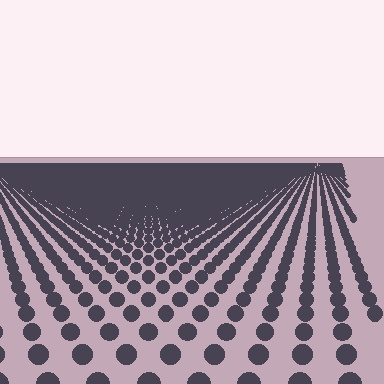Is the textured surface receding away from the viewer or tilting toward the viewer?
The surface is receding away from the viewer. Texture elements get smaller and denser toward the top.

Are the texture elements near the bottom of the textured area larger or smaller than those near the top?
Larger. Near the bottom, elements are closer to the viewer and appear at a bigger on-screen size.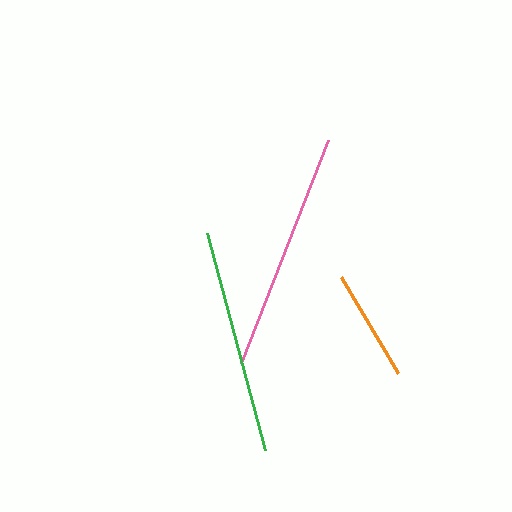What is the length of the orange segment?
The orange segment is approximately 112 pixels long.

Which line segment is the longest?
The pink line is the longest at approximately 239 pixels.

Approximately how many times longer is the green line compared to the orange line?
The green line is approximately 2.0 times the length of the orange line.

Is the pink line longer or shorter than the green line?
The pink line is longer than the green line.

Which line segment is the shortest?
The orange line is the shortest at approximately 112 pixels.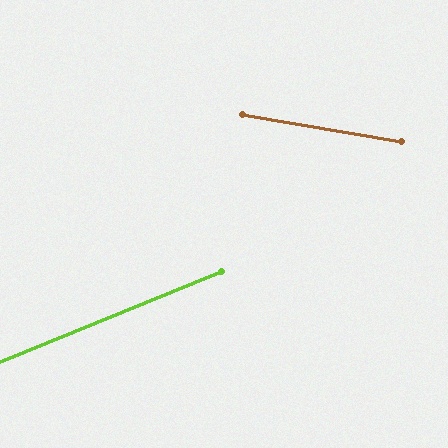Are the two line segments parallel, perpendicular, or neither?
Neither parallel nor perpendicular — they differ by about 31°.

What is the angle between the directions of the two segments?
Approximately 31 degrees.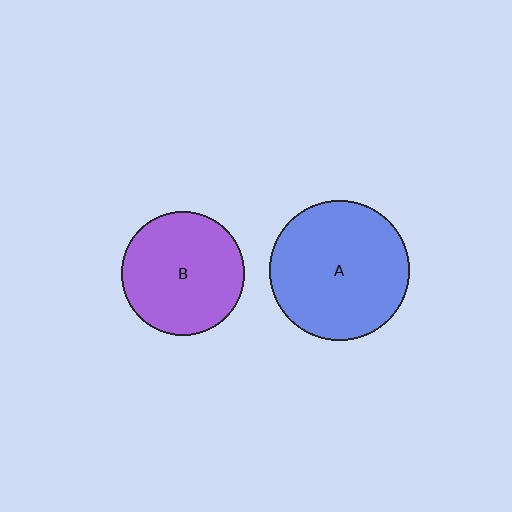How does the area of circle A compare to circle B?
Approximately 1.3 times.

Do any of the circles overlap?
No, none of the circles overlap.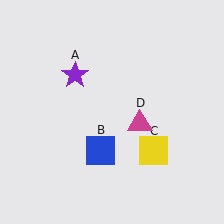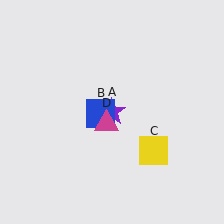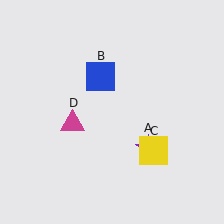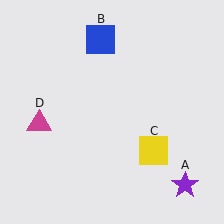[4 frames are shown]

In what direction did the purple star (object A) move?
The purple star (object A) moved down and to the right.